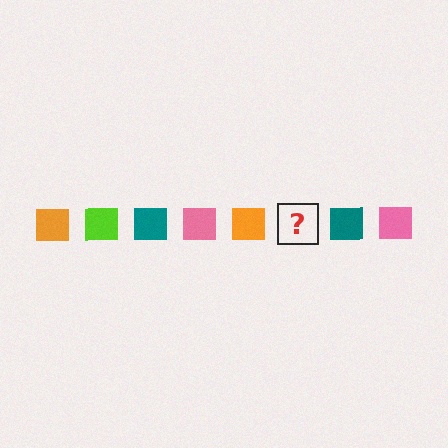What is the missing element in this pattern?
The missing element is a lime square.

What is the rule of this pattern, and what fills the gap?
The rule is that the pattern cycles through orange, lime, teal, pink squares. The gap should be filled with a lime square.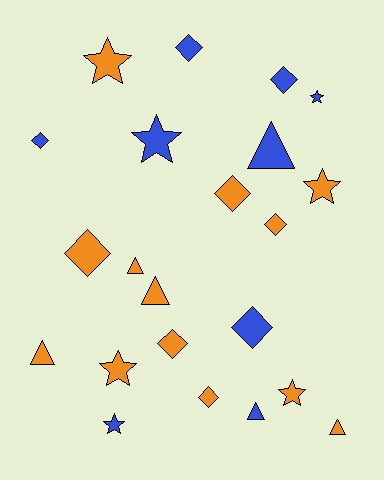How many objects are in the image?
There are 22 objects.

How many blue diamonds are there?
There are 4 blue diamonds.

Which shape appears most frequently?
Diamond, with 9 objects.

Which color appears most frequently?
Orange, with 13 objects.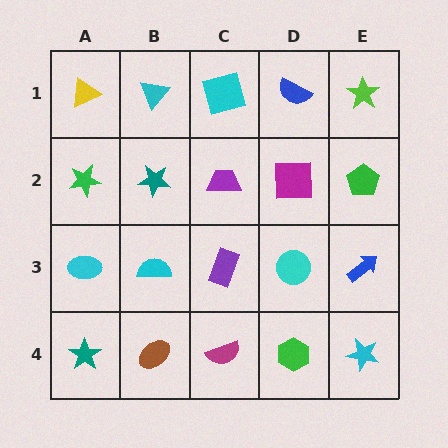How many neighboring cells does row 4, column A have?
2.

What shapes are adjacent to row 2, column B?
A cyan triangle (row 1, column B), a cyan semicircle (row 3, column B), a green star (row 2, column A), a purple trapezoid (row 2, column C).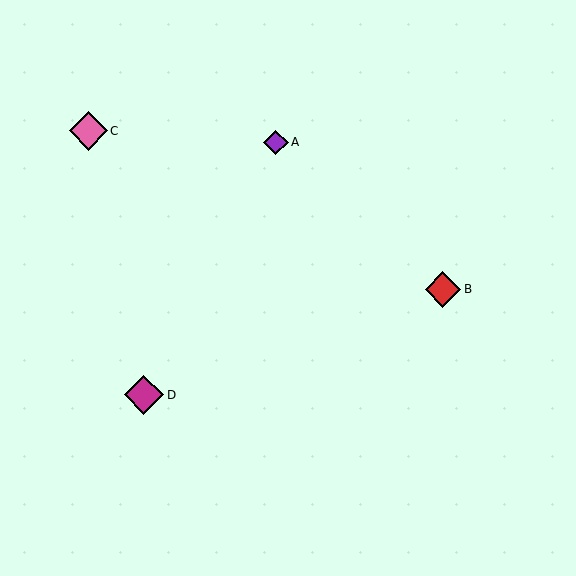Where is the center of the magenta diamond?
The center of the magenta diamond is at (144, 395).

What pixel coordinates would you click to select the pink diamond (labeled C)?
Click at (88, 131) to select the pink diamond C.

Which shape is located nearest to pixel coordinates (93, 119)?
The pink diamond (labeled C) at (88, 131) is nearest to that location.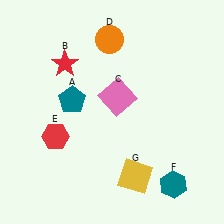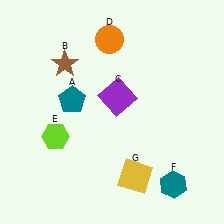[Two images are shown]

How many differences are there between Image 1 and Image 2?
There are 3 differences between the two images.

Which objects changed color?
B changed from red to brown. C changed from pink to purple. E changed from red to lime.